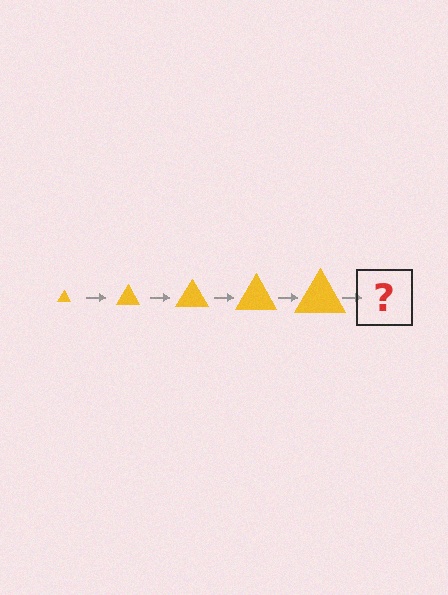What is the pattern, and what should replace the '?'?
The pattern is that the triangle gets progressively larger each step. The '?' should be a yellow triangle, larger than the previous one.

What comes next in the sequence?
The next element should be a yellow triangle, larger than the previous one.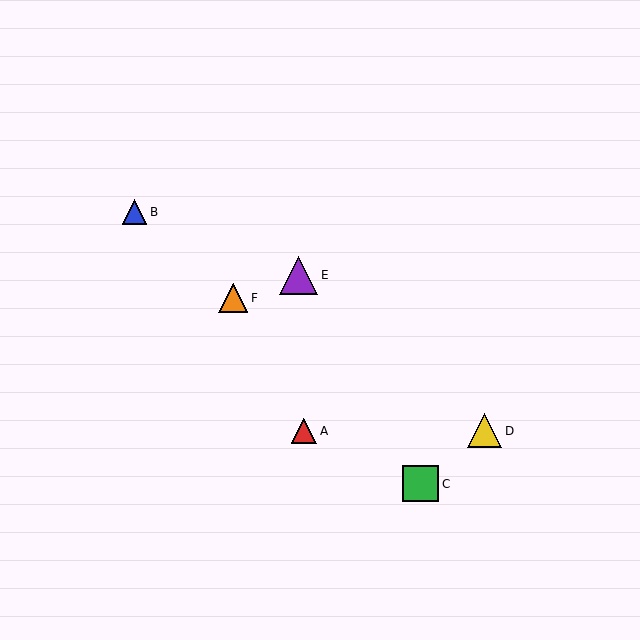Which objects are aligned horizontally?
Objects A, D are aligned horizontally.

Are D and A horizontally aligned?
Yes, both are at y≈431.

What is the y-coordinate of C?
Object C is at y≈484.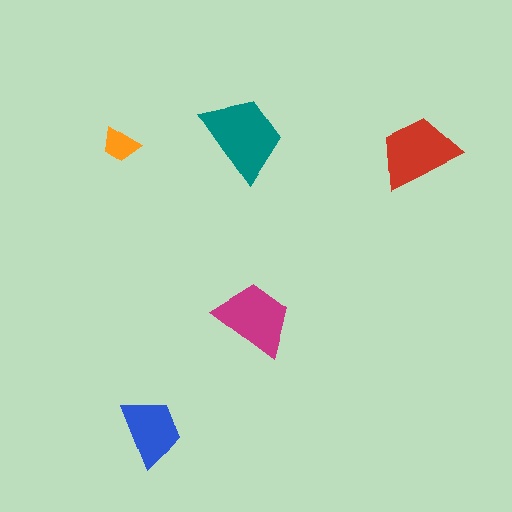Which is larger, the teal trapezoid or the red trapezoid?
The teal one.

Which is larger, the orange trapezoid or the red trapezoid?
The red one.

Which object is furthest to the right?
The red trapezoid is rightmost.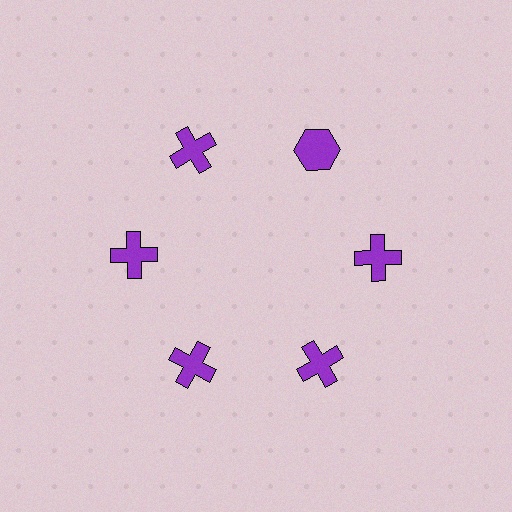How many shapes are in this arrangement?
There are 6 shapes arranged in a ring pattern.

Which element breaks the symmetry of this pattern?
The purple hexagon at roughly the 1 o'clock position breaks the symmetry. All other shapes are purple crosses.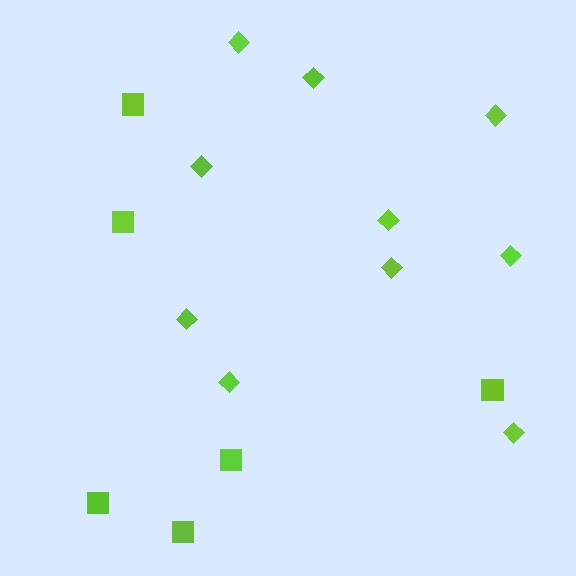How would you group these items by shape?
There are 2 groups: one group of squares (6) and one group of diamonds (10).